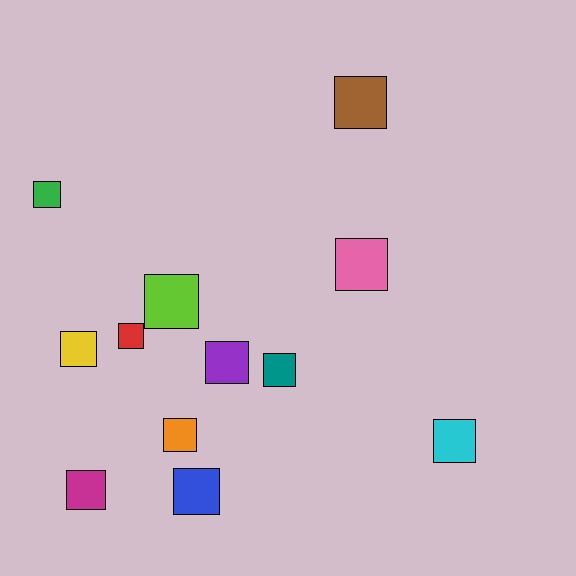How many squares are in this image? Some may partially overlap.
There are 12 squares.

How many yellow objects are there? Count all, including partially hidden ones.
There is 1 yellow object.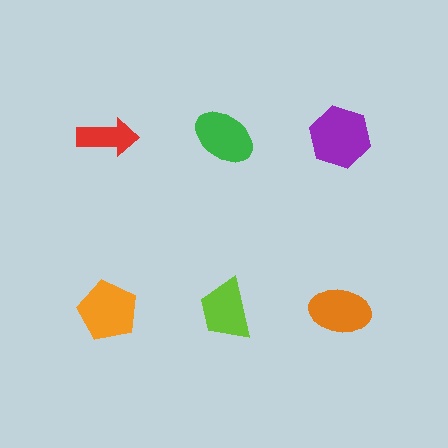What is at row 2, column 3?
An orange ellipse.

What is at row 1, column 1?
A red arrow.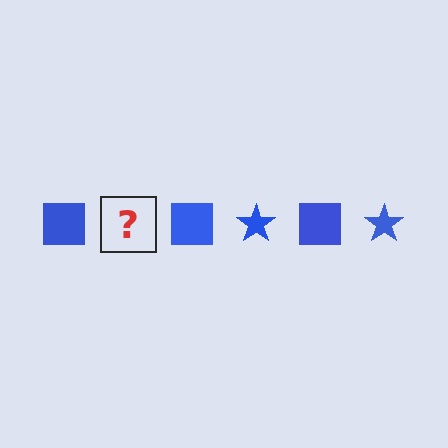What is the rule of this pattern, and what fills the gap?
The rule is that the pattern cycles through square, star shapes in blue. The gap should be filled with a blue star.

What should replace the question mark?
The question mark should be replaced with a blue star.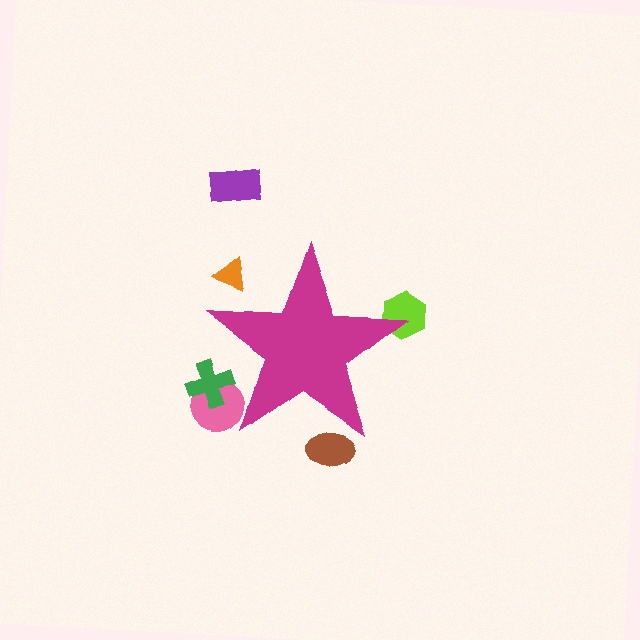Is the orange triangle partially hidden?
Yes, the orange triangle is partially hidden behind the magenta star.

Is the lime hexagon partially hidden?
Yes, the lime hexagon is partially hidden behind the magenta star.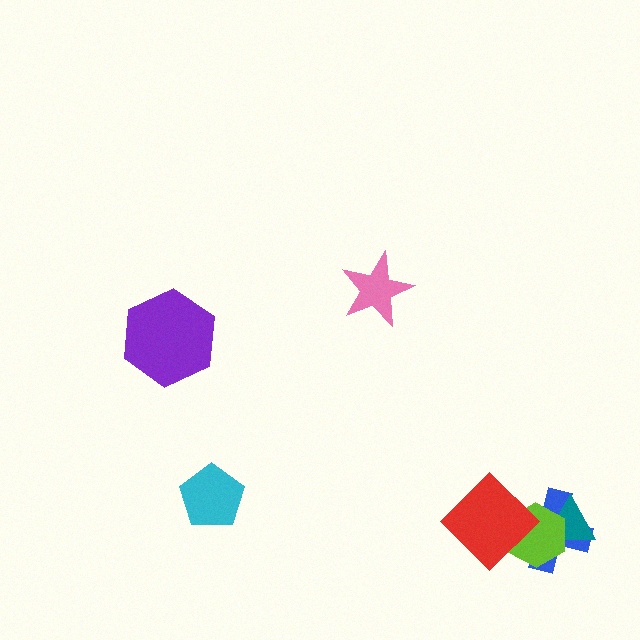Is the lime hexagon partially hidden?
Yes, it is partially covered by another shape.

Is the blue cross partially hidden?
Yes, it is partially covered by another shape.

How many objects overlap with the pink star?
0 objects overlap with the pink star.